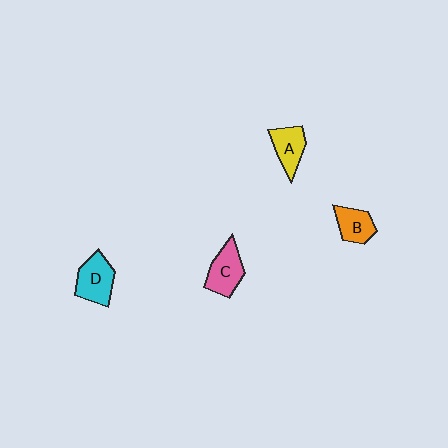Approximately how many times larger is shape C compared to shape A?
Approximately 1.2 times.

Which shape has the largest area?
Shape D (cyan).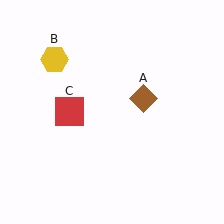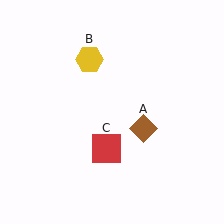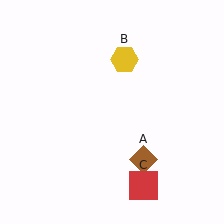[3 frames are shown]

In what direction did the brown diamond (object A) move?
The brown diamond (object A) moved down.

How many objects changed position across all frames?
3 objects changed position: brown diamond (object A), yellow hexagon (object B), red square (object C).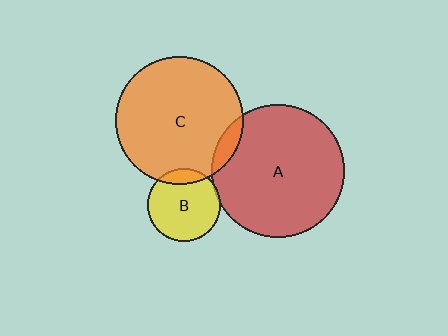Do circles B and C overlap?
Yes.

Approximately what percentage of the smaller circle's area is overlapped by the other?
Approximately 15%.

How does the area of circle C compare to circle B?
Approximately 3.1 times.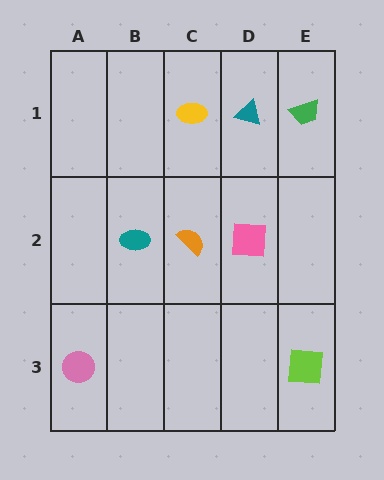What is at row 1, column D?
A teal triangle.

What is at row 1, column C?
A yellow ellipse.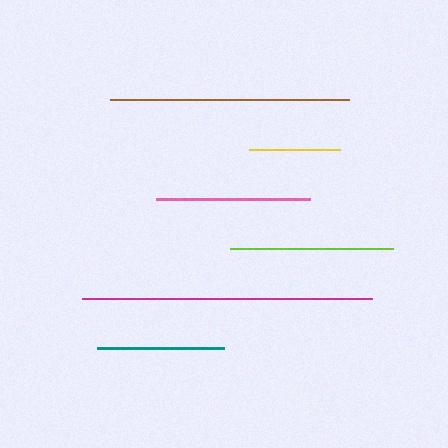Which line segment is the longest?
The magenta line is the longest at approximately 290 pixels.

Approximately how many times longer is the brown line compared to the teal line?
The brown line is approximately 1.9 times the length of the teal line.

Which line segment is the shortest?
The yellow line is the shortest at approximately 91 pixels.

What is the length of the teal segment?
The teal segment is approximately 127 pixels long.